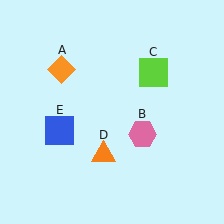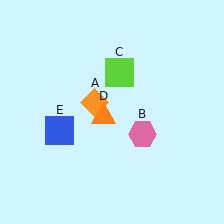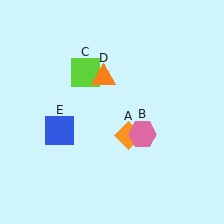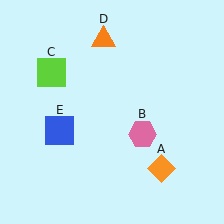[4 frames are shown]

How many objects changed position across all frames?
3 objects changed position: orange diamond (object A), lime square (object C), orange triangle (object D).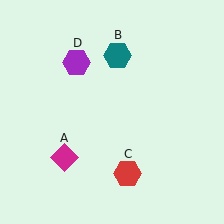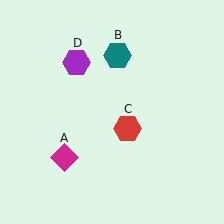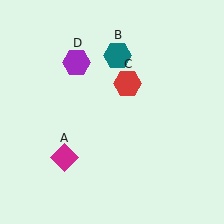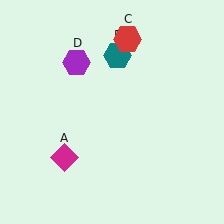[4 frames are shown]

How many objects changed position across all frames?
1 object changed position: red hexagon (object C).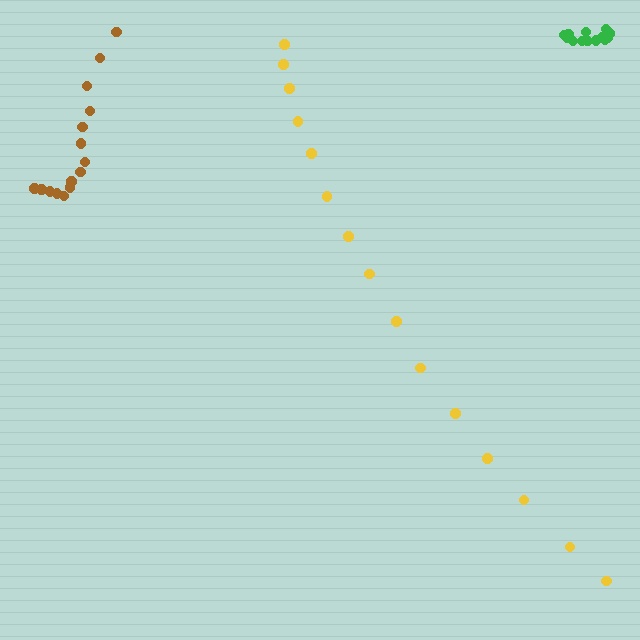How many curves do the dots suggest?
There are 3 distinct paths.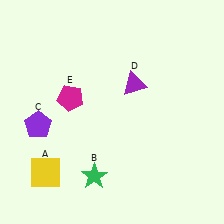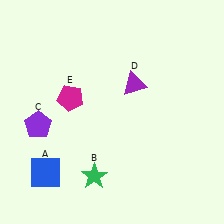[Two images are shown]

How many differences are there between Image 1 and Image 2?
There is 1 difference between the two images.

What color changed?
The square (A) changed from yellow in Image 1 to blue in Image 2.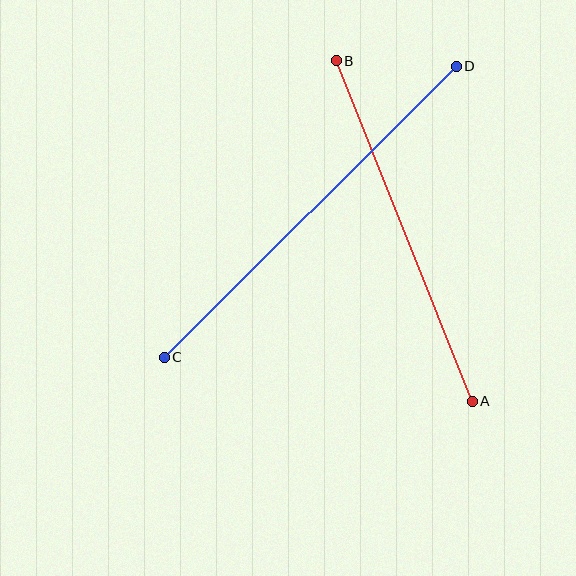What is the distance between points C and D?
The distance is approximately 412 pixels.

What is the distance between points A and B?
The distance is approximately 367 pixels.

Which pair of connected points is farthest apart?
Points C and D are farthest apart.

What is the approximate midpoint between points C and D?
The midpoint is at approximately (310, 212) pixels.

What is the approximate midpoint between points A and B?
The midpoint is at approximately (404, 231) pixels.